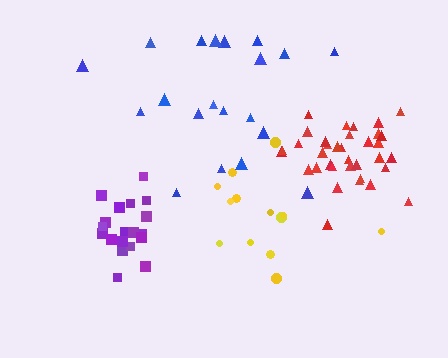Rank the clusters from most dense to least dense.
red, purple, yellow, blue.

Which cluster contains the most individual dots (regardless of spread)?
Red (35).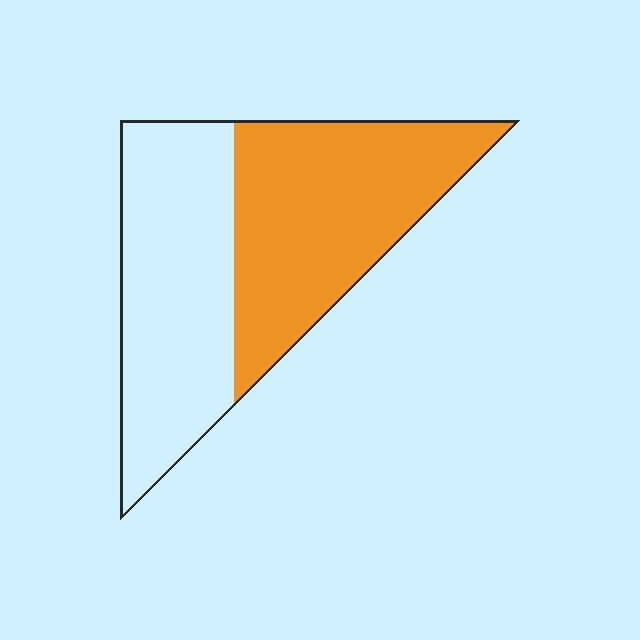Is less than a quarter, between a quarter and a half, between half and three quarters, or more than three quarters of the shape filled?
Between half and three quarters.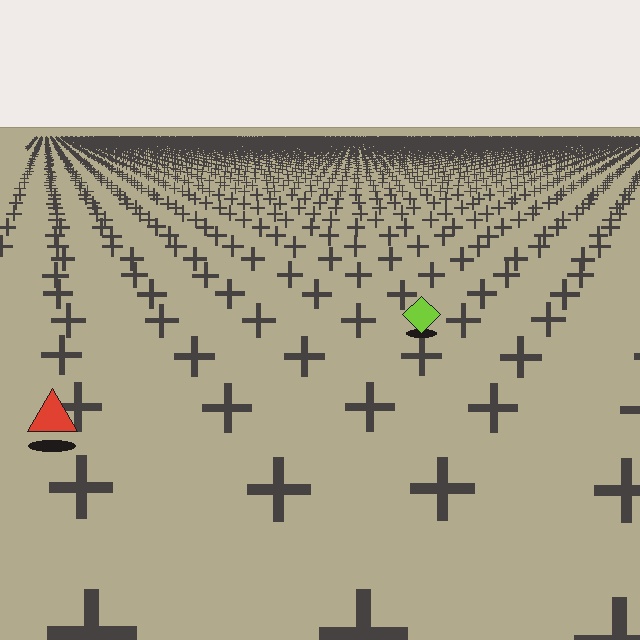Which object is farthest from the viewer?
The lime diamond is farthest from the viewer. It appears smaller and the ground texture around it is denser.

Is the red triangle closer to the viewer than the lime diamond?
Yes. The red triangle is closer — you can tell from the texture gradient: the ground texture is coarser near it.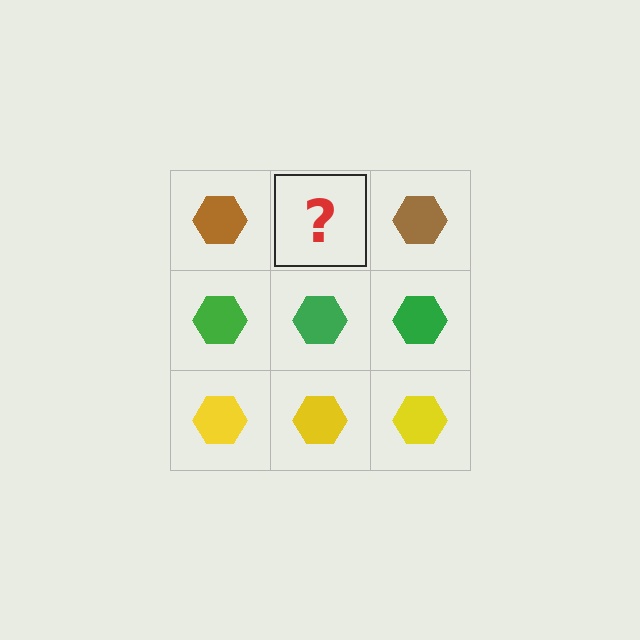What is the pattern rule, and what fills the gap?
The rule is that each row has a consistent color. The gap should be filled with a brown hexagon.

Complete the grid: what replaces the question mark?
The question mark should be replaced with a brown hexagon.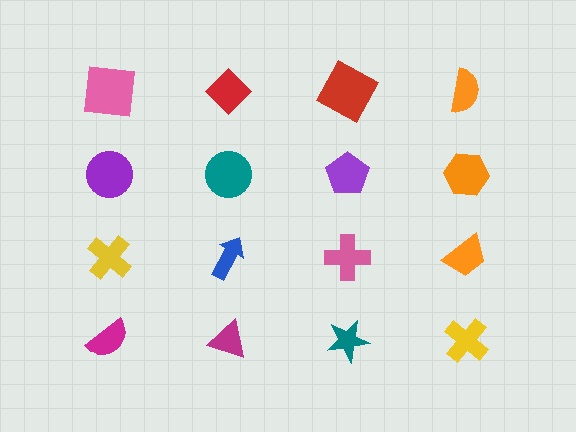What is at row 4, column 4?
A yellow cross.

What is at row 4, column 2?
A magenta triangle.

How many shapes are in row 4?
4 shapes.